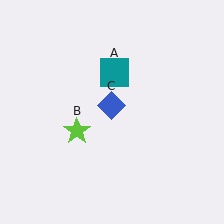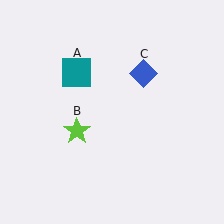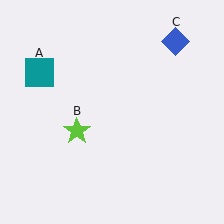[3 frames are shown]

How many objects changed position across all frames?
2 objects changed position: teal square (object A), blue diamond (object C).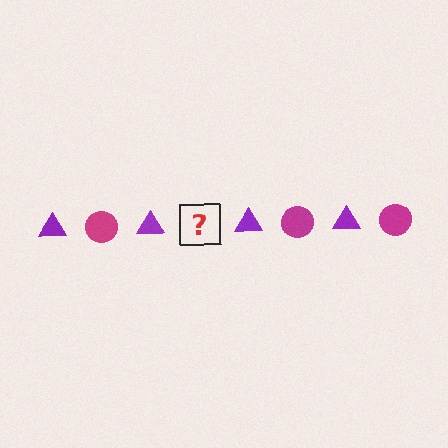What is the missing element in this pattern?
The missing element is a magenta circle.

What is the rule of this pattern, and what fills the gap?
The rule is that the pattern alternates between purple triangle and magenta circle. The gap should be filled with a magenta circle.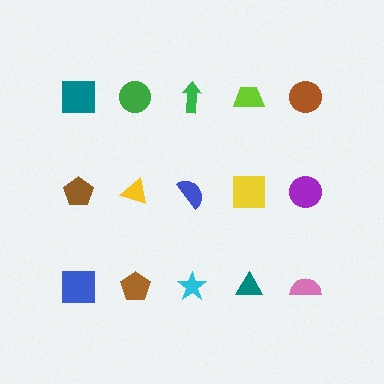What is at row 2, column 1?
A brown pentagon.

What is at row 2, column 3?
A blue semicircle.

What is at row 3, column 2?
A brown pentagon.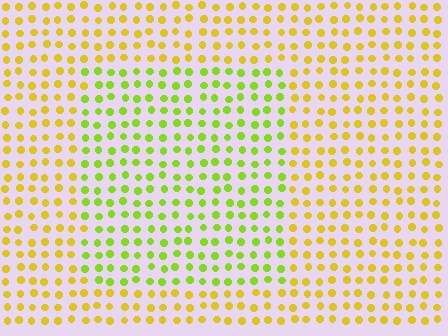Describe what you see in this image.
The image is filled with small yellow elements in a uniform arrangement. A rectangle-shaped region is visible where the elements are tinted to a slightly different hue, forming a subtle color boundary.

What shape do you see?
I see a rectangle.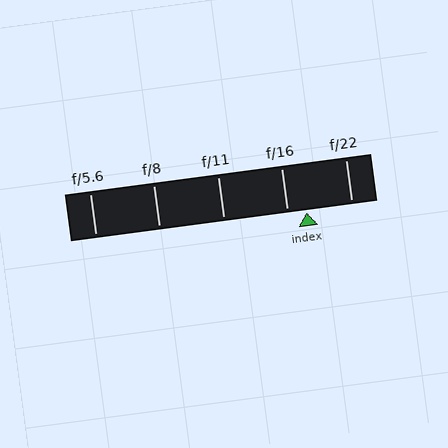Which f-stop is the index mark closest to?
The index mark is closest to f/16.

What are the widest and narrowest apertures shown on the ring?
The widest aperture shown is f/5.6 and the narrowest is f/22.